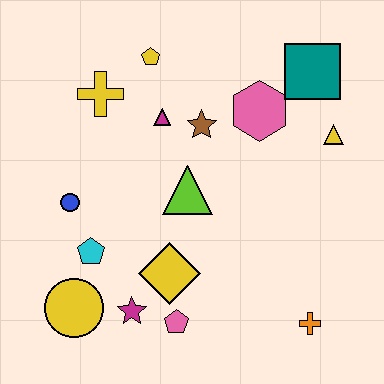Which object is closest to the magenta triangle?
The brown star is closest to the magenta triangle.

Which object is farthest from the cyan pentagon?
The teal square is farthest from the cyan pentagon.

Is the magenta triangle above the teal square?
No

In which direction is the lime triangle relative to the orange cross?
The lime triangle is above the orange cross.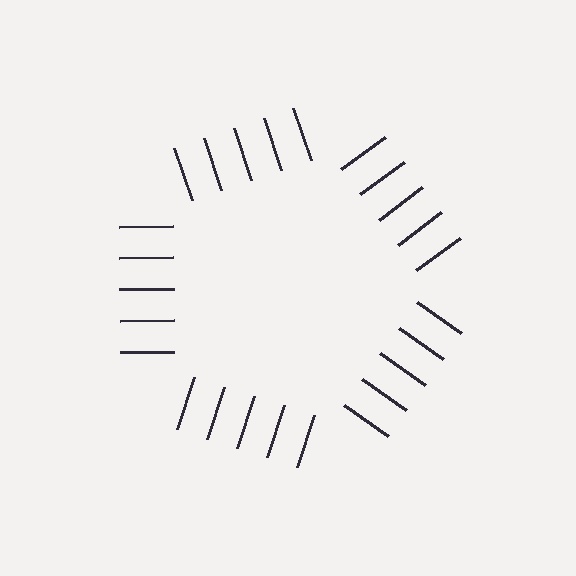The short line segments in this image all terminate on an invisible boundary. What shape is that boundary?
An illusory pentagon — the line segments terminate on its edges but no continuous stroke is drawn.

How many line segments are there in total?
25 — 5 along each of the 5 edges.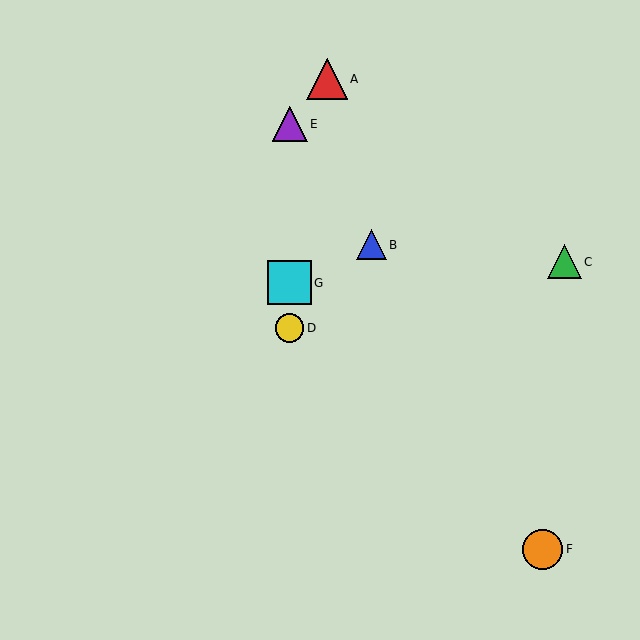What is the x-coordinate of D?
Object D is at x≈290.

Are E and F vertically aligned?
No, E is at x≈290 and F is at x≈542.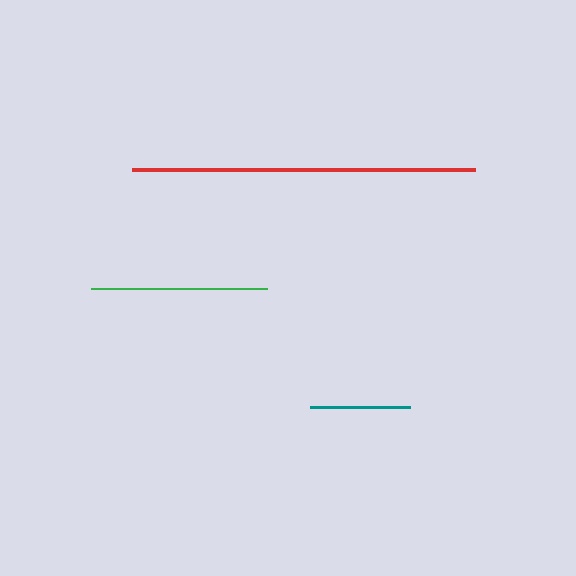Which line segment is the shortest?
The teal line is the shortest at approximately 101 pixels.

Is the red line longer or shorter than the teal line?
The red line is longer than the teal line.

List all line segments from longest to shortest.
From longest to shortest: red, green, teal.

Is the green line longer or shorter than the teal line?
The green line is longer than the teal line.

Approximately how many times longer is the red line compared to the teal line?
The red line is approximately 3.4 times the length of the teal line.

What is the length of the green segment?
The green segment is approximately 176 pixels long.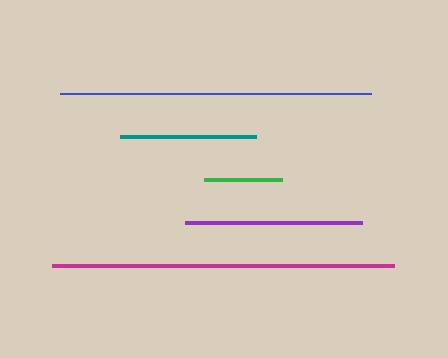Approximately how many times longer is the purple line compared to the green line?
The purple line is approximately 2.3 times the length of the green line.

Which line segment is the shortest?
The green line is the shortest at approximately 78 pixels.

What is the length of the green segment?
The green segment is approximately 78 pixels long.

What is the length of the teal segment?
The teal segment is approximately 136 pixels long.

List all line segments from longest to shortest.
From longest to shortest: magenta, blue, purple, teal, green.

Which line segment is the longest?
The magenta line is the longest at approximately 342 pixels.